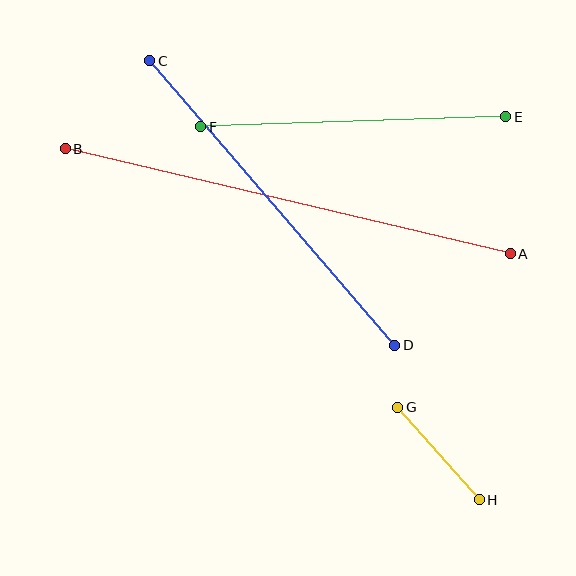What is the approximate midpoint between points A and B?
The midpoint is at approximately (288, 201) pixels.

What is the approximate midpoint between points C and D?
The midpoint is at approximately (272, 203) pixels.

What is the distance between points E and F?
The distance is approximately 305 pixels.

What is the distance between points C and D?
The distance is approximately 376 pixels.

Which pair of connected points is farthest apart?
Points A and B are farthest apart.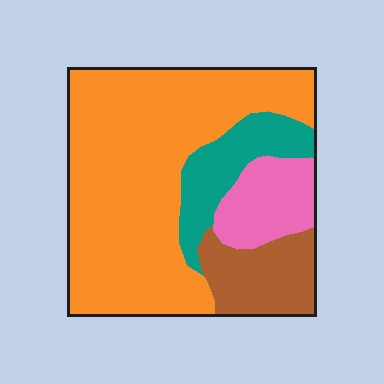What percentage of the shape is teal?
Teal covers roughly 15% of the shape.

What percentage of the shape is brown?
Brown covers 14% of the shape.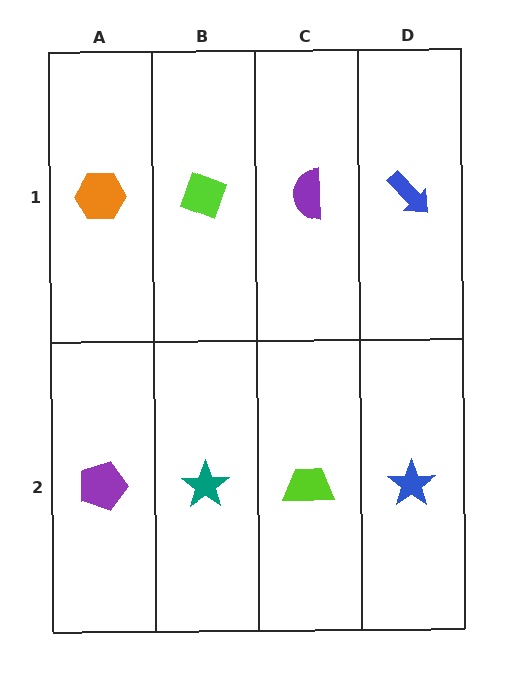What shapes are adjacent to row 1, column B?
A teal star (row 2, column B), an orange hexagon (row 1, column A), a purple semicircle (row 1, column C).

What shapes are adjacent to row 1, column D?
A blue star (row 2, column D), a purple semicircle (row 1, column C).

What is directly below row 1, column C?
A lime trapezoid.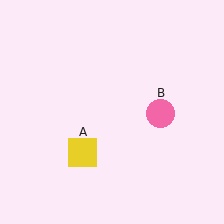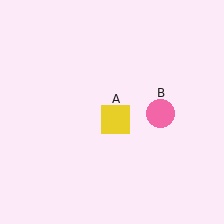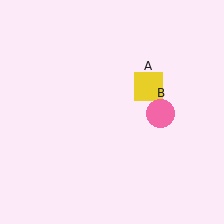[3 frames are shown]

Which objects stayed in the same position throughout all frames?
Pink circle (object B) remained stationary.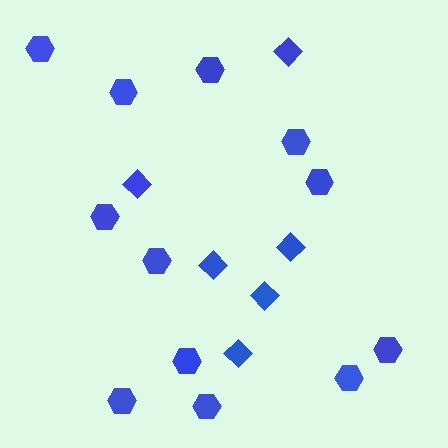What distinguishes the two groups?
There are 2 groups: one group of hexagons (12) and one group of diamonds (6).